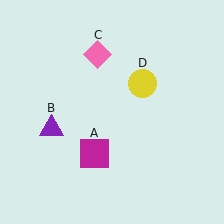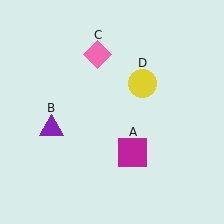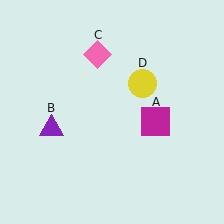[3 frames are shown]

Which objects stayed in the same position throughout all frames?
Purple triangle (object B) and pink diamond (object C) and yellow circle (object D) remained stationary.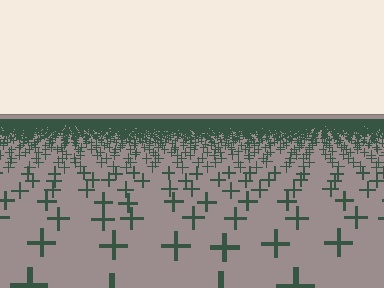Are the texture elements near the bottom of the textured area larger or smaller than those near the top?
Larger. Near the bottom, elements are closer to the viewer and appear at a bigger on-screen size.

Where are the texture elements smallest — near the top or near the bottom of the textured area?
Near the top.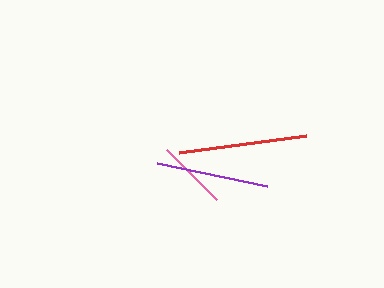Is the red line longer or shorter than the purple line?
The red line is longer than the purple line.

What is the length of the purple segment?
The purple segment is approximately 112 pixels long.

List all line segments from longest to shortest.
From longest to shortest: red, purple, pink.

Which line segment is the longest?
The red line is the longest at approximately 129 pixels.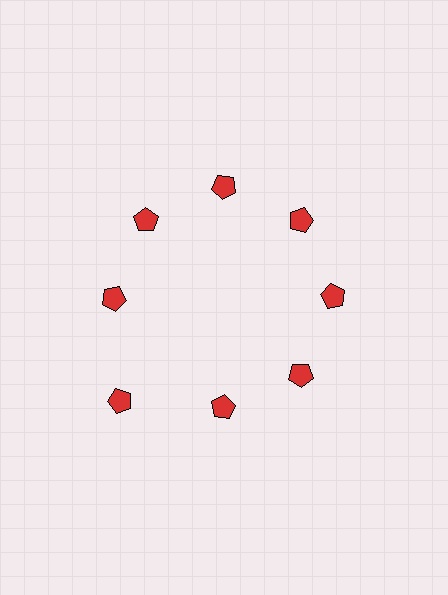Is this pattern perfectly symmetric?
No. The 8 red pentagons are arranged in a ring, but one element near the 8 o'clock position is pushed outward from the center, breaking the 8-fold rotational symmetry.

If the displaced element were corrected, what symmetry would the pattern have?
It would have 8-fold rotational symmetry — the pattern would map onto itself every 45 degrees.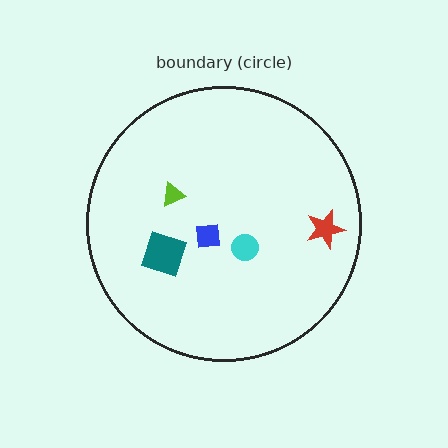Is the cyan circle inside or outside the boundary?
Inside.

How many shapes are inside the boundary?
5 inside, 0 outside.